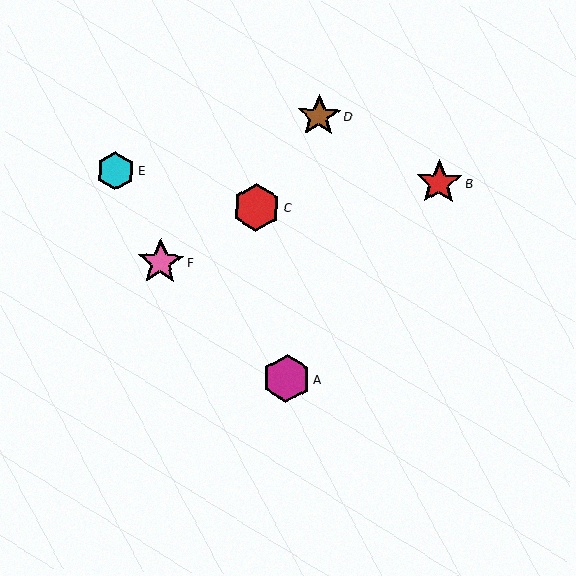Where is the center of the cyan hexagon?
The center of the cyan hexagon is at (115, 171).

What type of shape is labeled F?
Shape F is a pink star.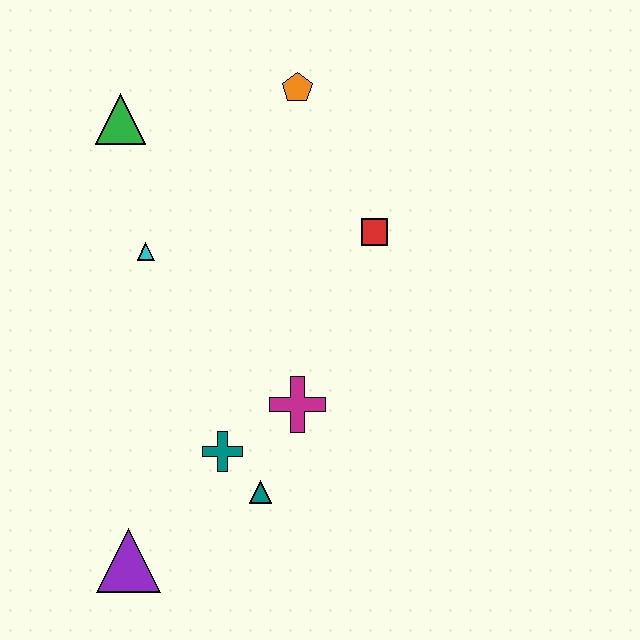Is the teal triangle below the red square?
Yes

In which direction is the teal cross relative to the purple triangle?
The teal cross is above the purple triangle.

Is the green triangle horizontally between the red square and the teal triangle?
No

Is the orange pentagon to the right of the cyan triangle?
Yes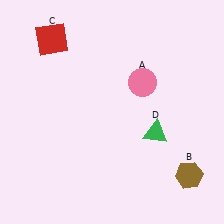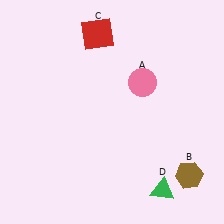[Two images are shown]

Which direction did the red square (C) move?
The red square (C) moved right.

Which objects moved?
The objects that moved are: the red square (C), the green triangle (D).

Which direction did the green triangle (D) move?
The green triangle (D) moved down.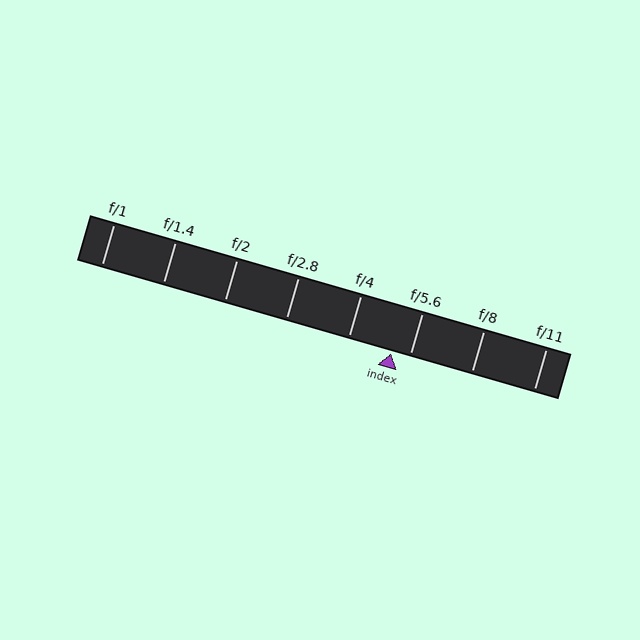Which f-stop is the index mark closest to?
The index mark is closest to f/5.6.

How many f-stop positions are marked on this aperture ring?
There are 8 f-stop positions marked.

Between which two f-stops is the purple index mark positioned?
The index mark is between f/4 and f/5.6.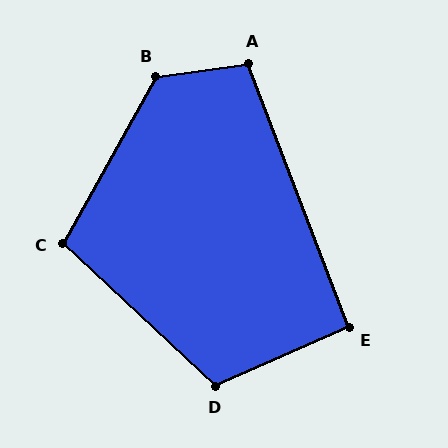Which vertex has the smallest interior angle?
E, at approximately 93 degrees.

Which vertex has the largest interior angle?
B, at approximately 127 degrees.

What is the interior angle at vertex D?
Approximately 113 degrees (obtuse).